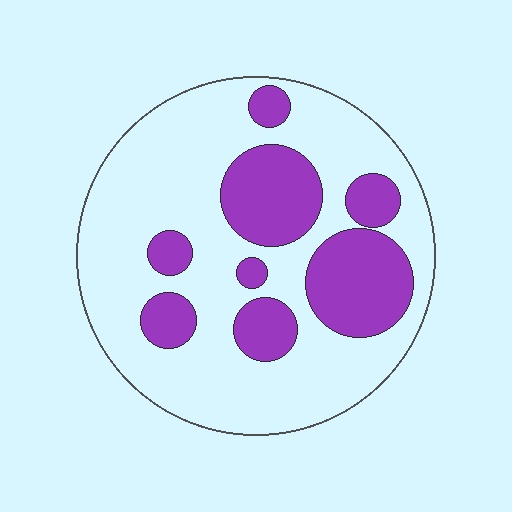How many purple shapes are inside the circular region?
8.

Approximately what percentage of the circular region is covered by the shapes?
Approximately 30%.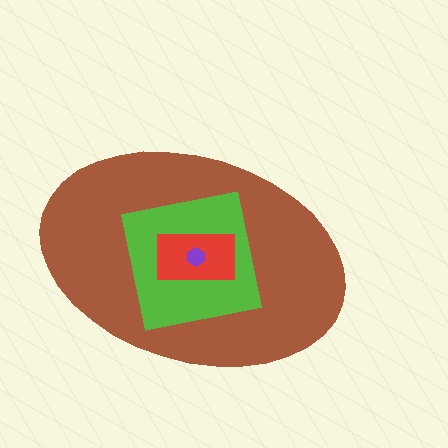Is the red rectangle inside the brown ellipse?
Yes.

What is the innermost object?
The purple hexagon.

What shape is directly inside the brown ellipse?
The lime square.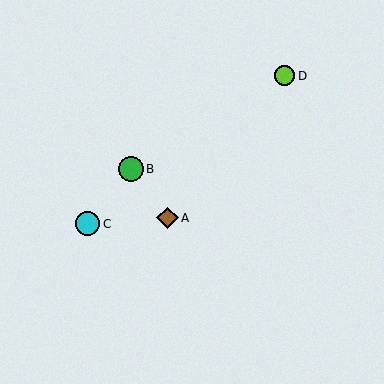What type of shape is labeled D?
Shape D is a lime circle.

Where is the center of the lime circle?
The center of the lime circle is at (285, 76).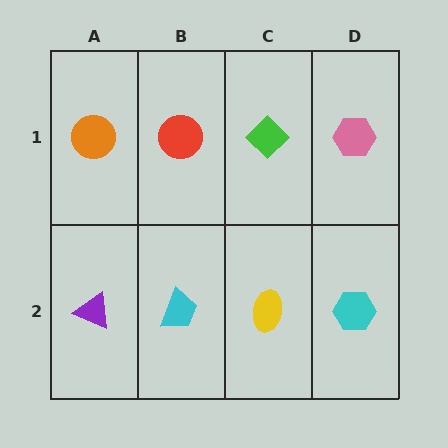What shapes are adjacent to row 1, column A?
A purple triangle (row 2, column A), a red circle (row 1, column B).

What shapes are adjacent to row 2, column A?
An orange circle (row 1, column A), a cyan trapezoid (row 2, column B).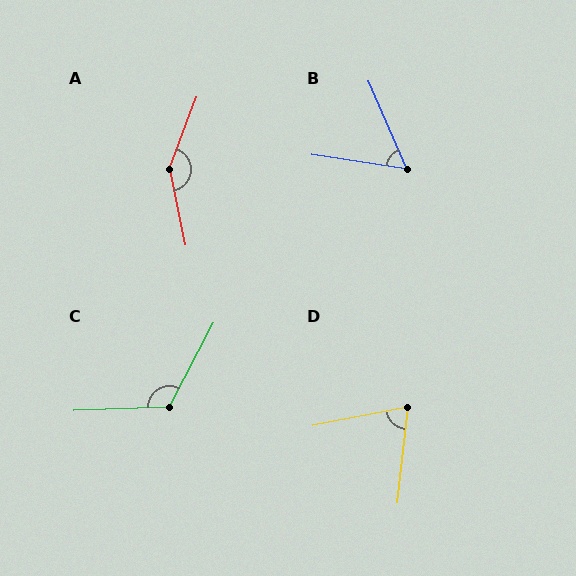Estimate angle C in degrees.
Approximately 120 degrees.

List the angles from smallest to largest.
B (58°), D (72°), C (120°), A (148°).